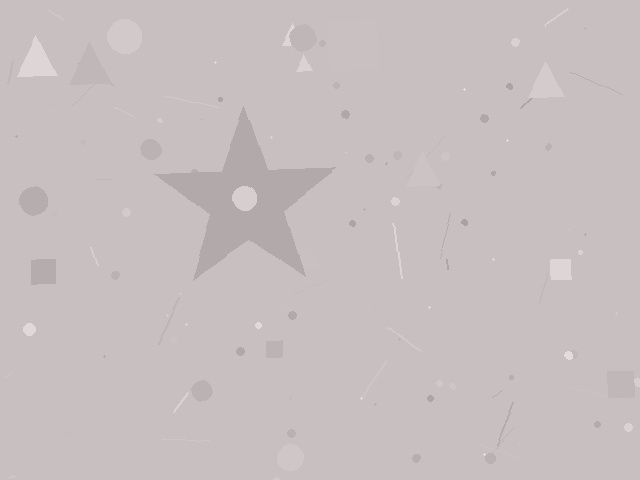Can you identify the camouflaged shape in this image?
The camouflaged shape is a star.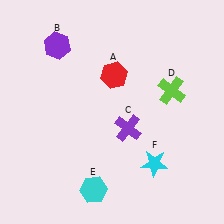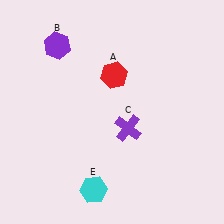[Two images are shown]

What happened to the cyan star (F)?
The cyan star (F) was removed in Image 2. It was in the bottom-right area of Image 1.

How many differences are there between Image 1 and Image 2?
There are 2 differences between the two images.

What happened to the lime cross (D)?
The lime cross (D) was removed in Image 2. It was in the top-right area of Image 1.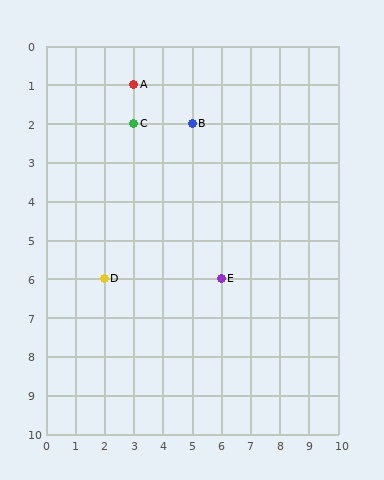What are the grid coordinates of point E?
Point E is at grid coordinates (6, 6).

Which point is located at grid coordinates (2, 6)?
Point D is at (2, 6).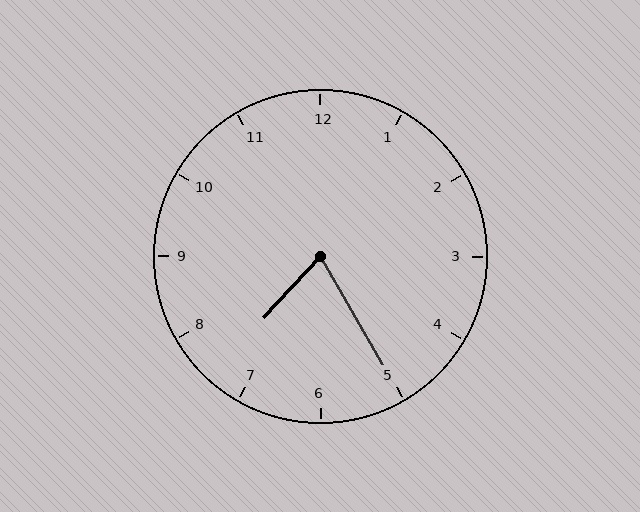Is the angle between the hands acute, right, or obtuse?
It is acute.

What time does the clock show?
7:25.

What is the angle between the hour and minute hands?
Approximately 72 degrees.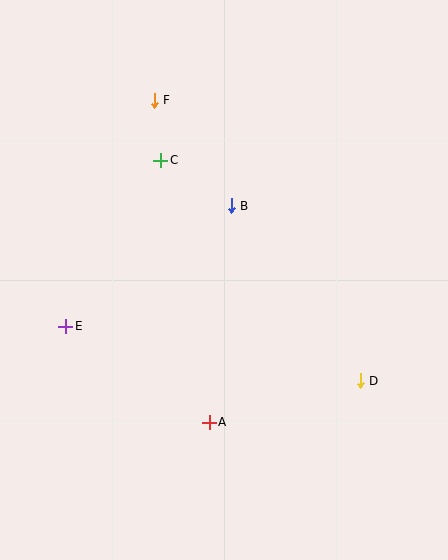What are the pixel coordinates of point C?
Point C is at (161, 160).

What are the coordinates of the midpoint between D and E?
The midpoint between D and E is at (213, 353).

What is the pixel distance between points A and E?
The distance between A and E is 172 pixels.